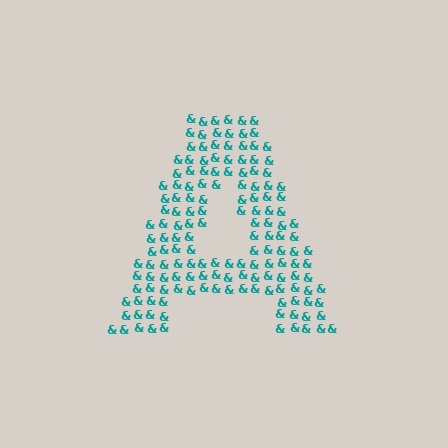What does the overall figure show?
The overall figure shows the letter A.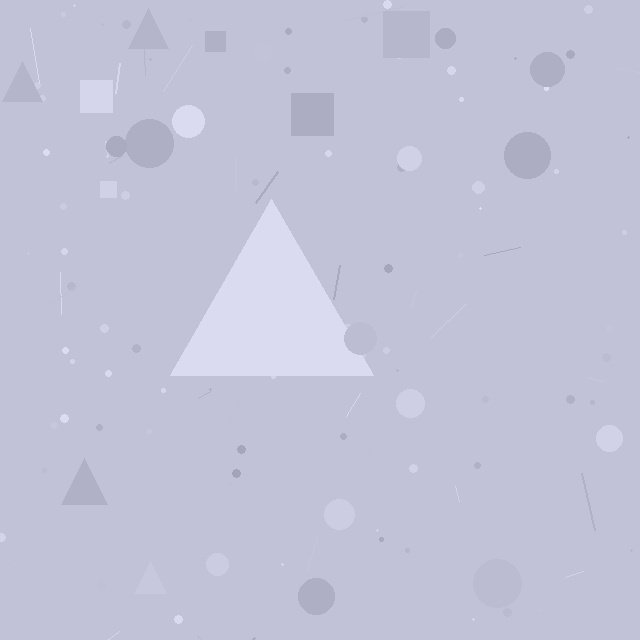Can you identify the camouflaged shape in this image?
The camouflaged shape is a triangle.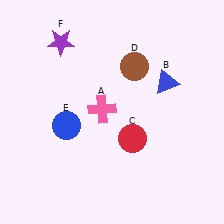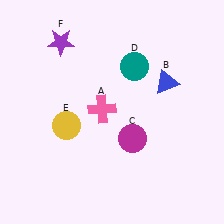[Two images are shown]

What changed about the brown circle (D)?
In Image 1, D is brown. In Image 2, it changed to teal.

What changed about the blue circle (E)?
In Image 1, E is blue. In Image 2, it changed to yellow.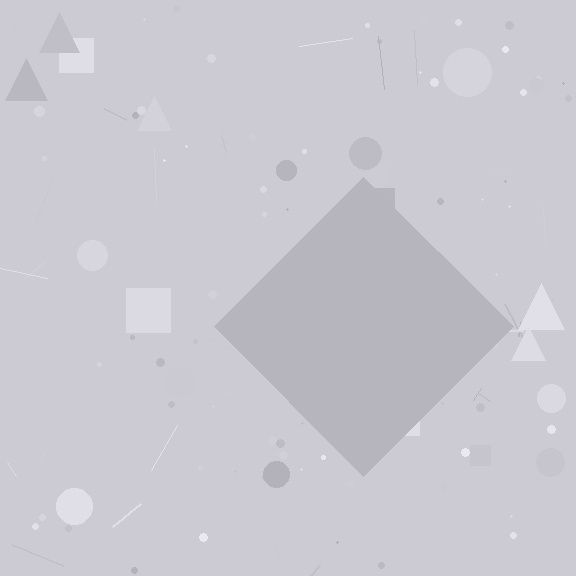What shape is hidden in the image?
A diamond is hidden in the image.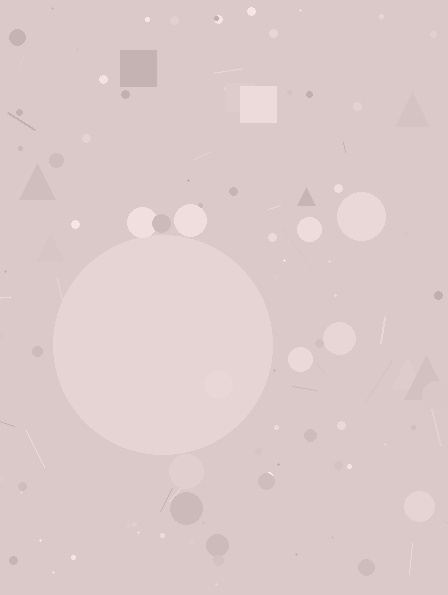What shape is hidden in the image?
A circle is hidden in the image.